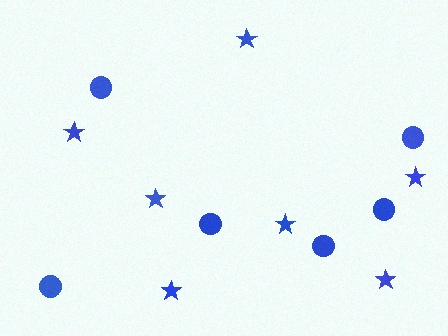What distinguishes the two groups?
There are 2 groups: one group of circles (6) and one group of stars (7).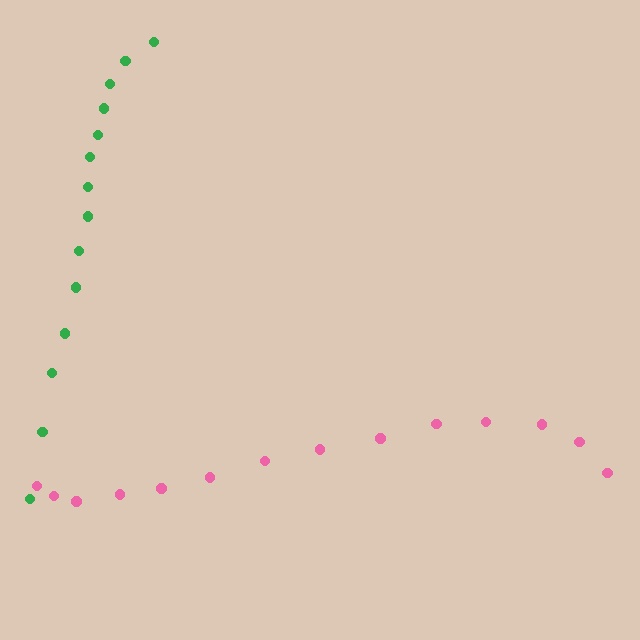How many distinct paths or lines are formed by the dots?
There are 2 distinct paths.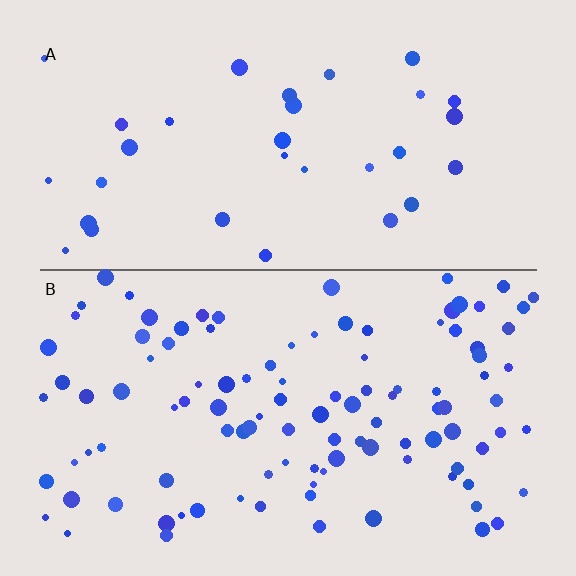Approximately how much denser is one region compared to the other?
Approximately 3.3× — region B over region A.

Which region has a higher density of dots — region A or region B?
B (the bottom).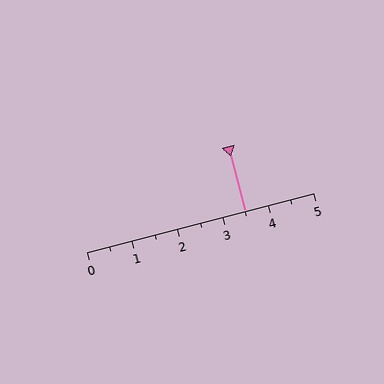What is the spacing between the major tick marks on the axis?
The major ticks are spaced 1 apart.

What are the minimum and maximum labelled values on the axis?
The axis runs from 0 to 5.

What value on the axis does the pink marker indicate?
The marker indicates approximately 3.5.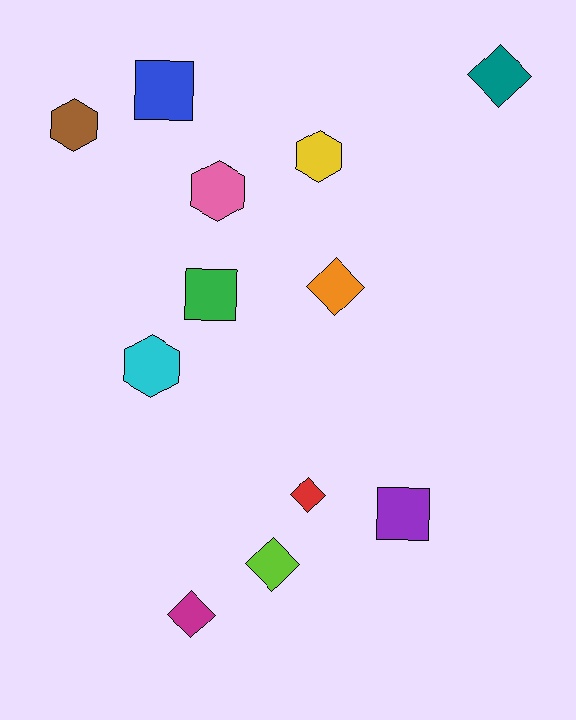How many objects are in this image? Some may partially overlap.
There are 12 objects.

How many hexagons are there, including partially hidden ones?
There are 4 hexagons.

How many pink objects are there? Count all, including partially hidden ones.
There is 1 pink object.